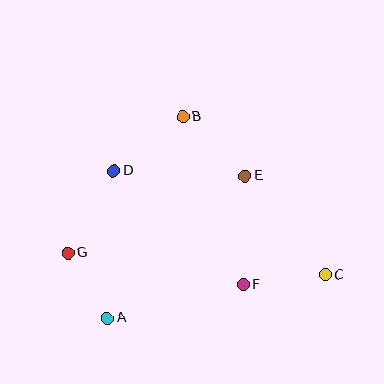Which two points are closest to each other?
Points A and G are closest to each other.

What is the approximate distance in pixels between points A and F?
The distance between A and F is approximately 141 pixels.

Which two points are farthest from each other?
Points C and G are farthest from each other.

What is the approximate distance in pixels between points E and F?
The distance between E and F is approximately 109 pixels.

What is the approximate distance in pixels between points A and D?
The distance between A and D is approximately 147 pixels.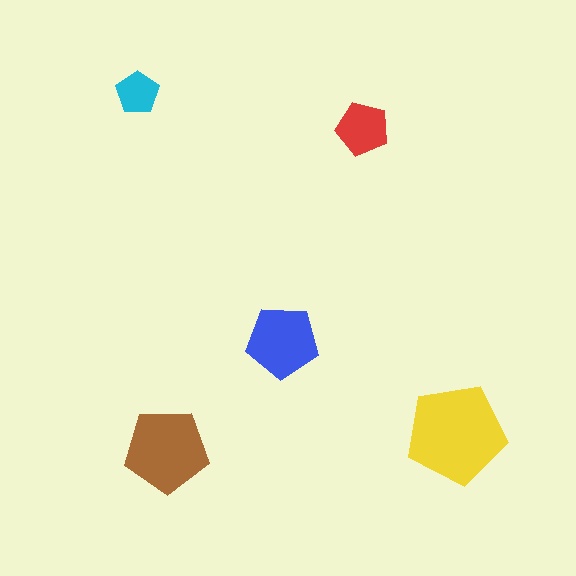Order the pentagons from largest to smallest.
the yellow one, the brown one, the blue one, the red one, the cyan one.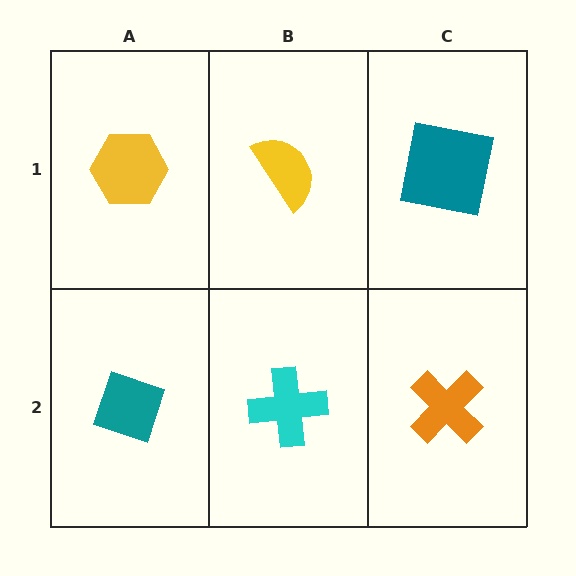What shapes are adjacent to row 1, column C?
An orange cross (row 2, column C), a yellow semicircle (row 1, column B).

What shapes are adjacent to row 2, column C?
A teal square (row 1, column C), a cyan cross (row 2, column B).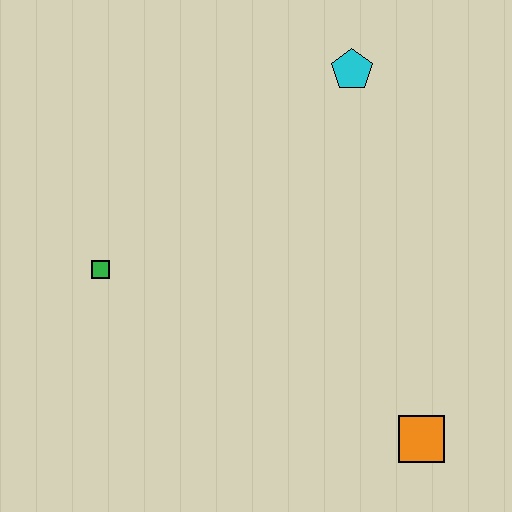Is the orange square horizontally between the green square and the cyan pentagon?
No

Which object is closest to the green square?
The cyan pentagon is closest to the green square.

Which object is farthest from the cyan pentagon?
The orange square is farthest from the cyan pentagon.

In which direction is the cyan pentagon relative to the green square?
The cyan pentagon is to the right of the green square.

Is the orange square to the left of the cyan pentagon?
No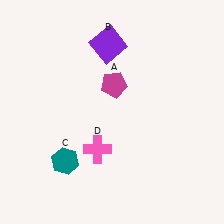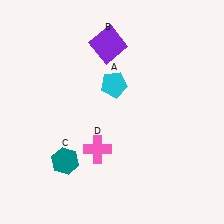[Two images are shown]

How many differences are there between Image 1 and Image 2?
There is 1 difference between the two images.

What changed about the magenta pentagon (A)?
In Image 1, A is magenta. In Image 2, it changed to cyan.